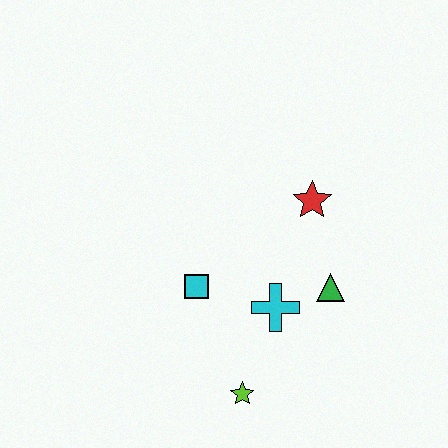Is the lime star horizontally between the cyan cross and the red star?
No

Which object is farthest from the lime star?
The red star is farthest from the lime star.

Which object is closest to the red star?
The green triangle is closest to the red star.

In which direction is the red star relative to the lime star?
The red star is above the lime star.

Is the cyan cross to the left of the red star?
Yes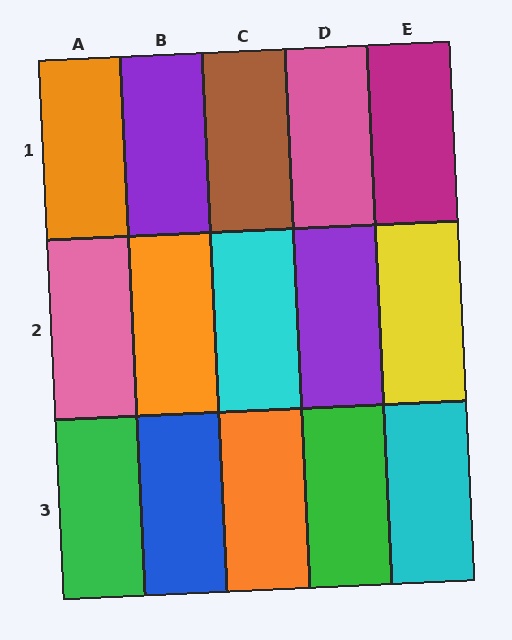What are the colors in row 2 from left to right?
Pink, orange, cyan, purple, yellow.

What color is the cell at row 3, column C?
Orange.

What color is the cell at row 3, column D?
Green.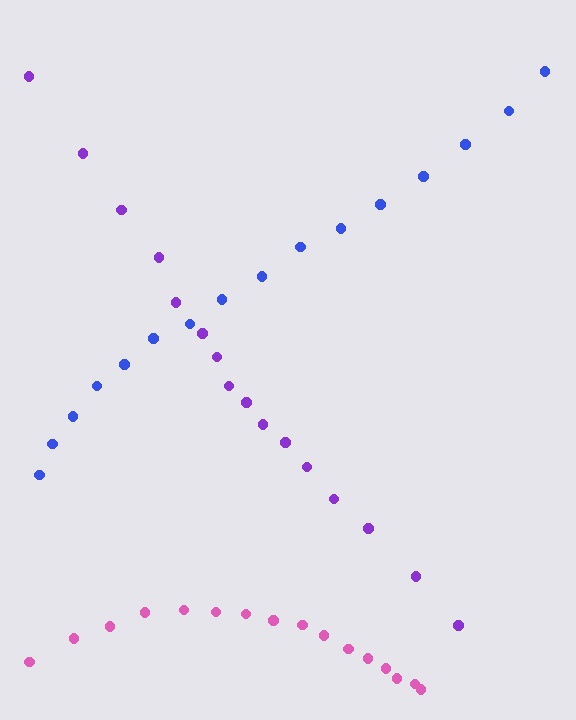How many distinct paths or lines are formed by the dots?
There are 3 distinct paths.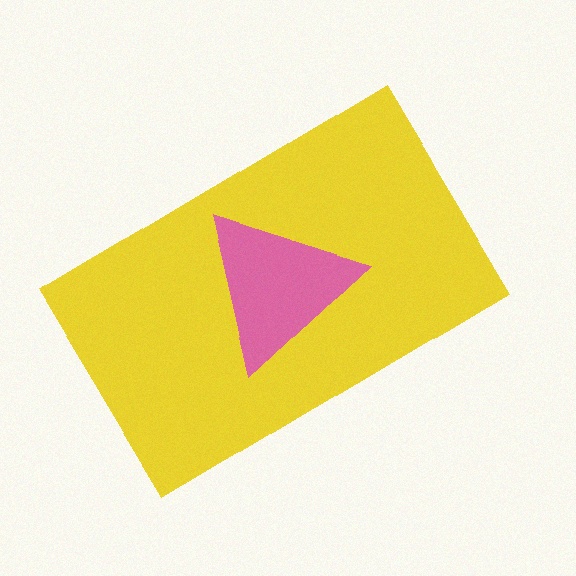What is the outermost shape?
The yellow rectangle.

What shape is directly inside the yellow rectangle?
The pink triangle.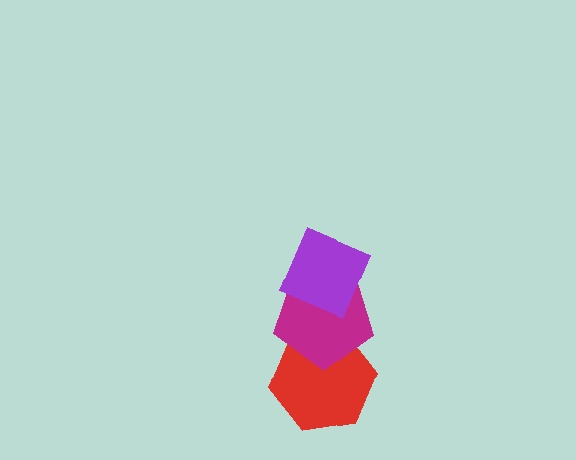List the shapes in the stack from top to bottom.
From top to bottom: the purple diamond, the magenta pentagon, the red hexagon.